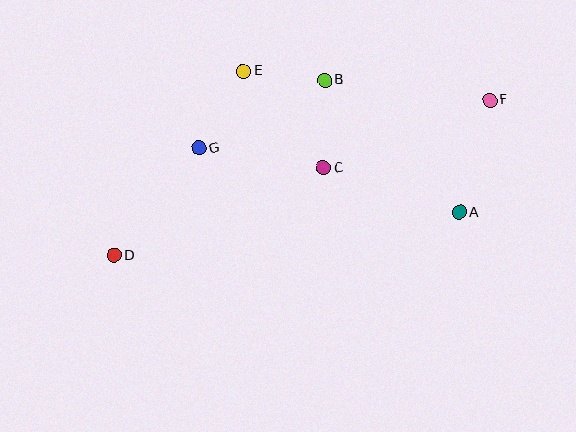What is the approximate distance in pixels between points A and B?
The distance between A and B is approximately 188 pixels.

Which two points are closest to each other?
Points B and E are closest to each other.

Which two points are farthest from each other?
Points D and F are farthest from each other.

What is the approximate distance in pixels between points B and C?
The distance between B and C is approximately 87 pixels.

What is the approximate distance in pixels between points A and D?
The distance between A and D is approximately 348 pixels.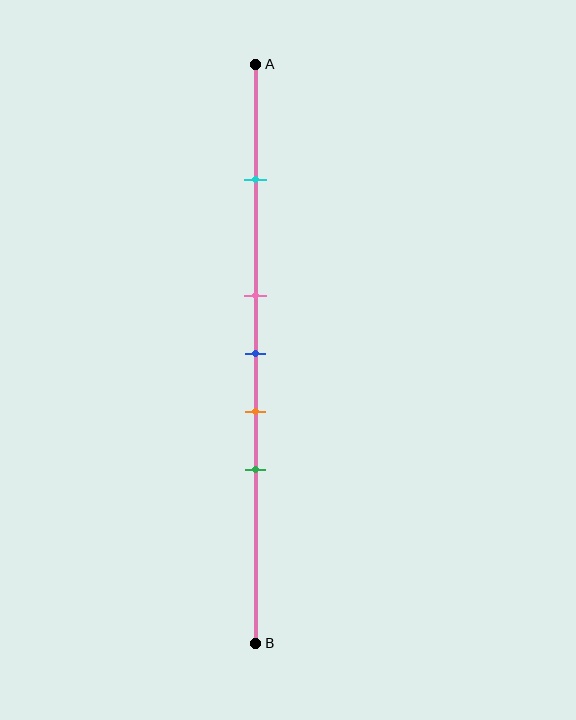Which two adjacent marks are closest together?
The pink and blue marks are the closest adjacent pair.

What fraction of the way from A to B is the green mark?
The green mark is approximately 70% (0.7) of the way from A to B.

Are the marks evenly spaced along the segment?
No, the marks are not evenly spaced.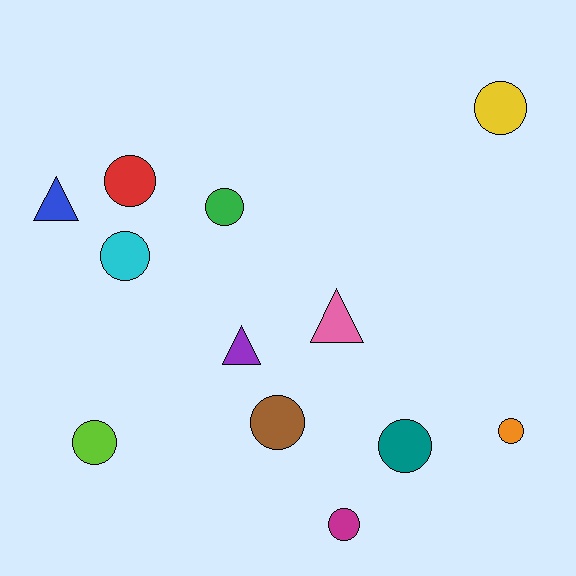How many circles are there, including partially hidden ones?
There are 9 circles.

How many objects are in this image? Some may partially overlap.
There are 12 objects.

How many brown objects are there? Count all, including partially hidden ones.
There is 1 brown object.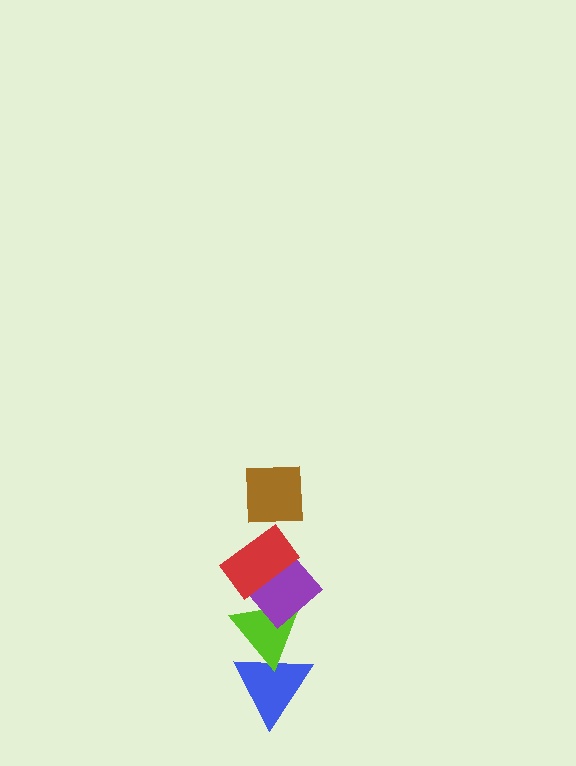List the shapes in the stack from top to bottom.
From top to bottom: the brown square, the red rectangle, the purple diamond, the lime triangle, the blue triangle.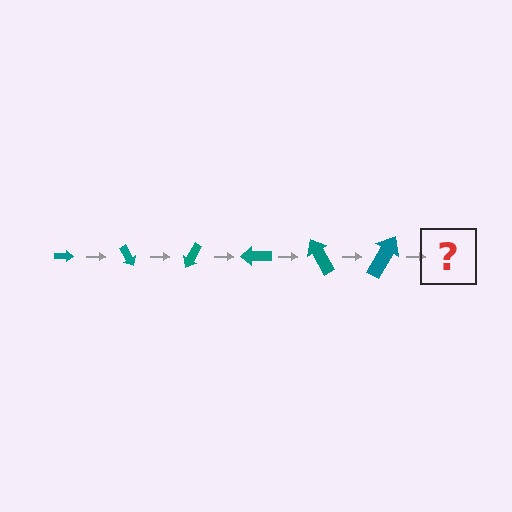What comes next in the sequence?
The next element should be an arrow, larger than the previous one and rotated 360 degrees from the start.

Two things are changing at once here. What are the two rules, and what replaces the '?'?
The two rules are that the arrow grows larger each step and it rotates 60 degrees each step. The '?' should be an arrow, larger than the previous one and rotated 360 degrees from the start.